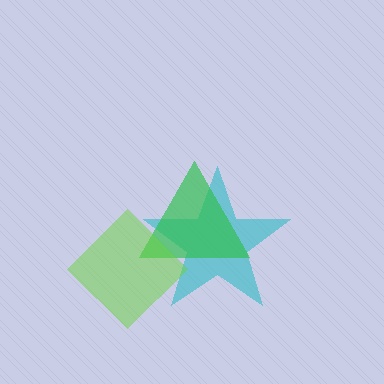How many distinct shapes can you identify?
There are 3 distinct shapes: a cyan star, a green triangle, a lime diamond.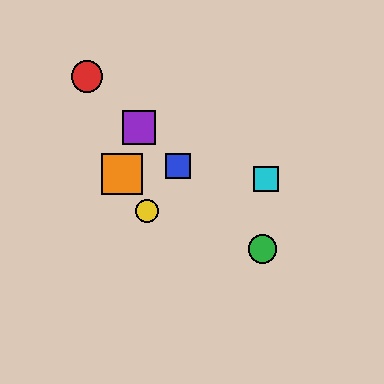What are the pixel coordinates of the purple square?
The purple square is at (139, 128).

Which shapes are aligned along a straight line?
The red circle, the blue square, the green circle, the purple square are aligned along a straight line.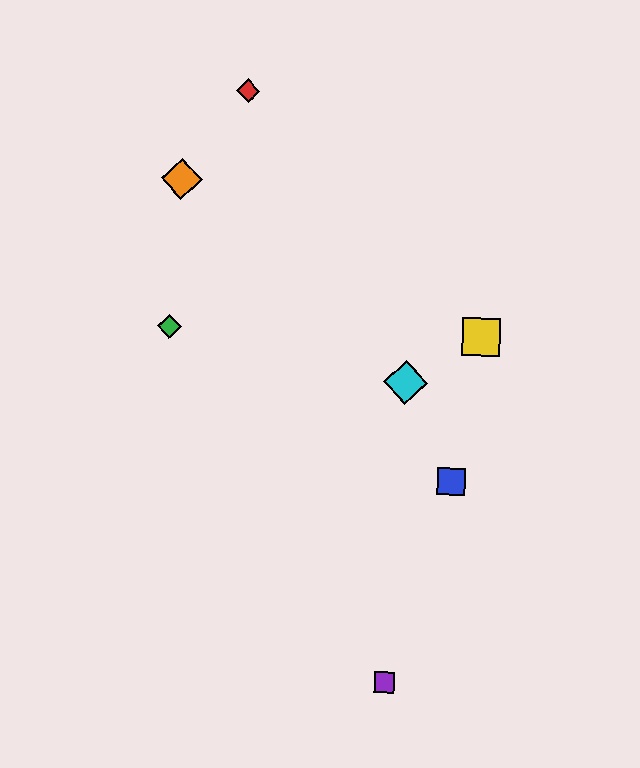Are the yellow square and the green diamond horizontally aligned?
Yes, both are at y≈337.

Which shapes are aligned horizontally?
The green diamond, the yellow square are aligned horizontally.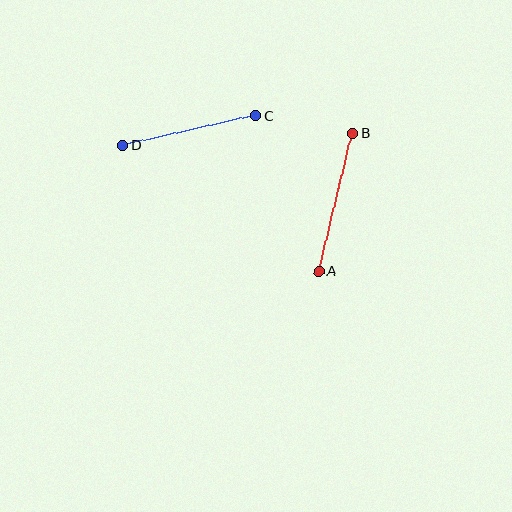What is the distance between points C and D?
The distance is approximately 136 pixels.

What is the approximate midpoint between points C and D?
The midpoint is at approximately (190, 130) pixels.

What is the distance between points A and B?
The distance is approximately 142 pixels.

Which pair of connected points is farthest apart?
Points A and B are farthest apart.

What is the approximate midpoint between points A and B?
The midpoint is at approximately (336, 202) pixels.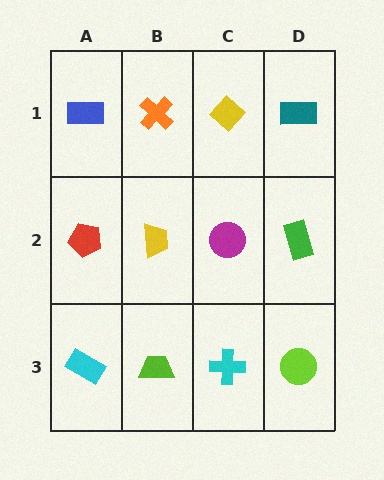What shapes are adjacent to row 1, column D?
A green rectangle (row 2, column D), a yellow diamond (row 1, column C).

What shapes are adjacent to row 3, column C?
A magenta circle (row 2, column C), a lime trapezoid (row 3, column B), a lime circle (row 3, column D).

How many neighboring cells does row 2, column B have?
4.